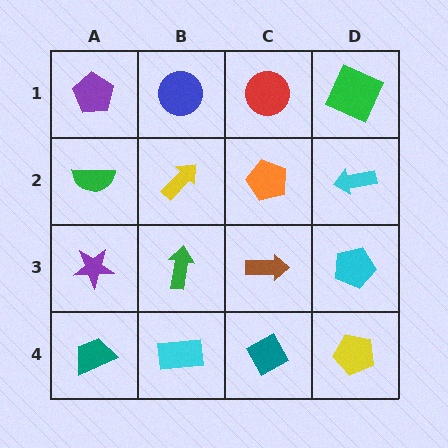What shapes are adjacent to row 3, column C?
An orange pentagon (row 2, column C), a teal diamond (row 4, column C), a green arrow (row 3, column B), a cyan pentagon (row 3, column D).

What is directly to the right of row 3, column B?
A brown arrow.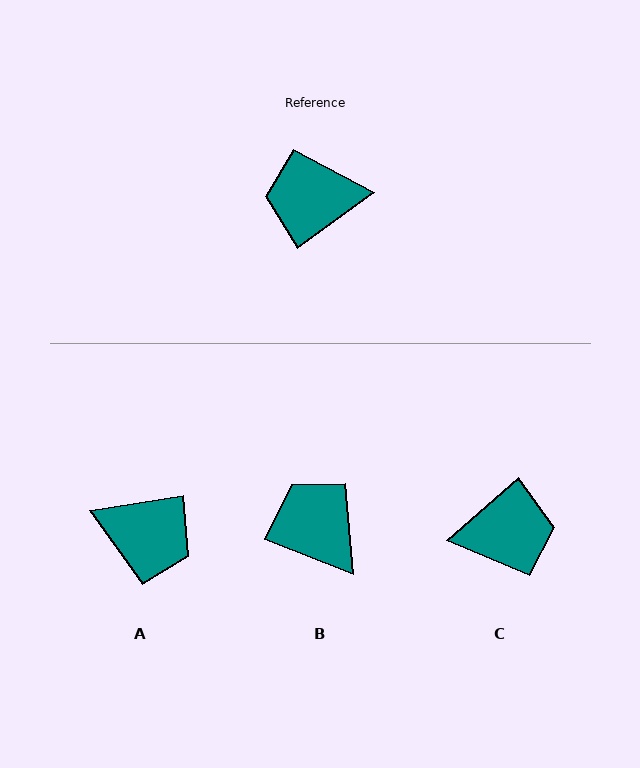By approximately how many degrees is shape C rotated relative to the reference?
Approximately 175 degrees clockwise.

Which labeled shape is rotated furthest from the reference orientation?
C, about 175 degrees away.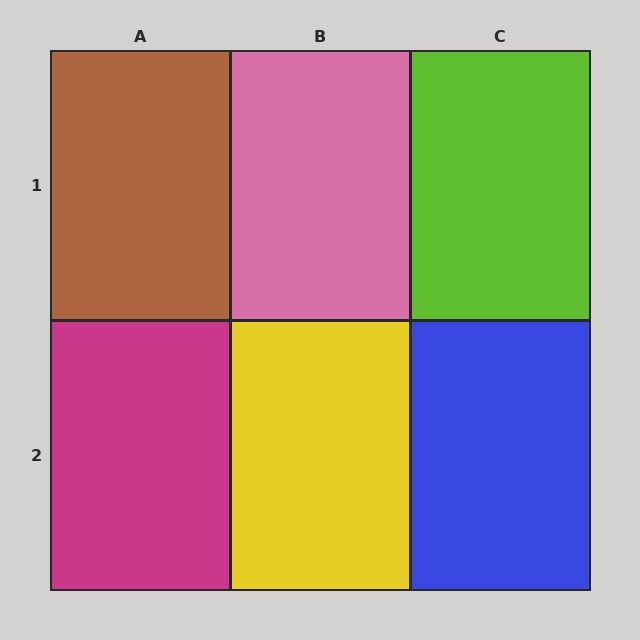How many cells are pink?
1 cell is pink.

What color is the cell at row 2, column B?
Yellow.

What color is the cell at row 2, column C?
Blue.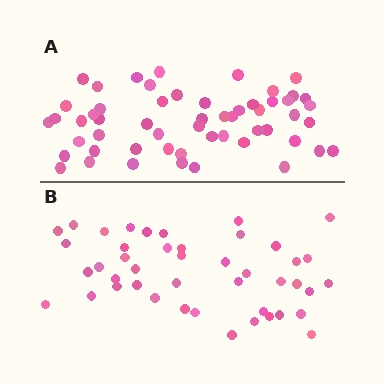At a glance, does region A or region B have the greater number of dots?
Region A (the top region) has more dots.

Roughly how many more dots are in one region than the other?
Region A has roughly 12 or so more dots than region B.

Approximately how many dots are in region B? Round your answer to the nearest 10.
About 40 dots. (The exact count is 44, which rounds to 40.)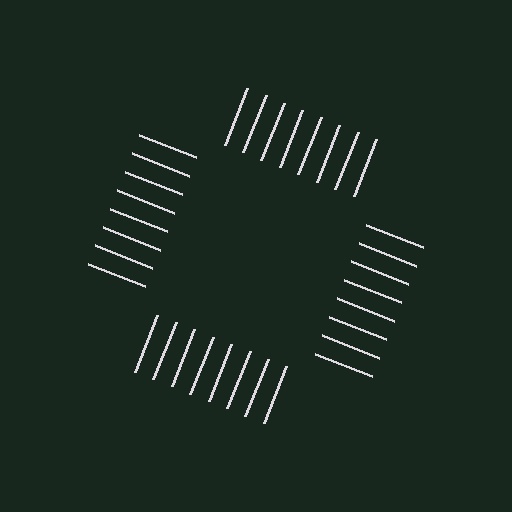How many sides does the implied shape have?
4 sides — the line-ends trace a square.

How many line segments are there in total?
32 — 8 along each of the 4 edges.